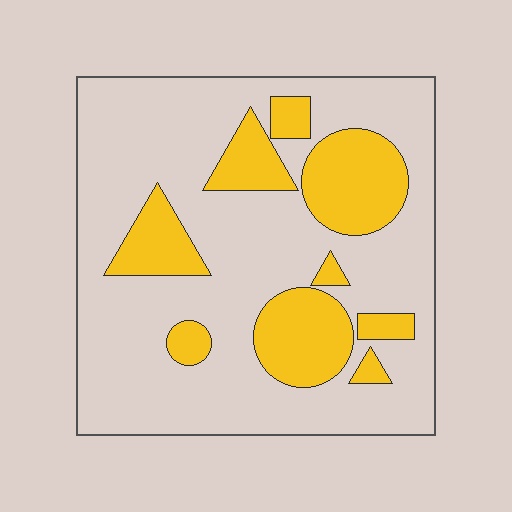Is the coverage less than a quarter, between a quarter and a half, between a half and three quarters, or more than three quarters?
Between a quarter and a half.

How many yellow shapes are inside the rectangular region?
9.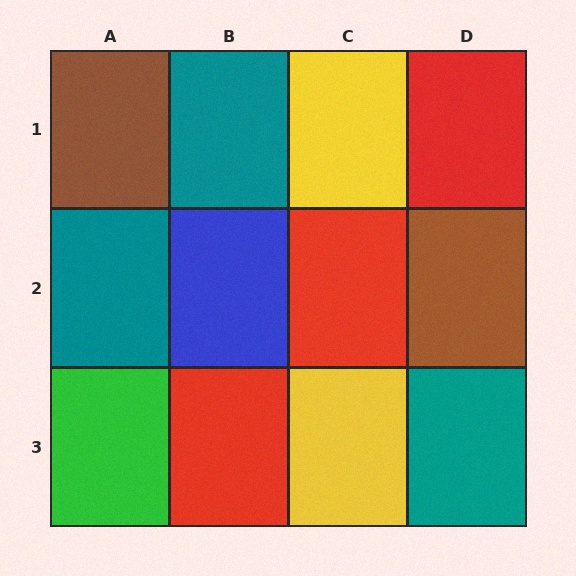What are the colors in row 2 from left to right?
Teal, blue, red, brown.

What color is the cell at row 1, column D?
Red.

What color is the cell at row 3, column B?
Red.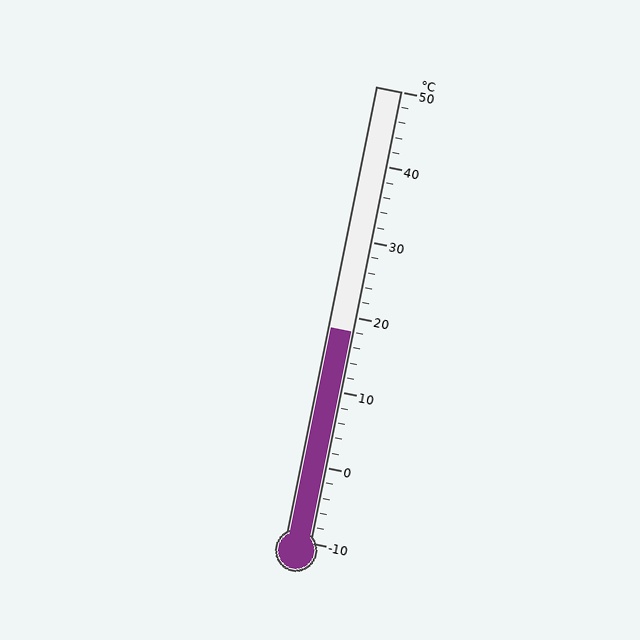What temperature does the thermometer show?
The thermometer shows approximately 18°C.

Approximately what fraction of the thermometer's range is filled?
The thermometer is filled to approximately 45% of its range.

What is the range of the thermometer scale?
The thermometer scale ranges from -10°C to 50°C.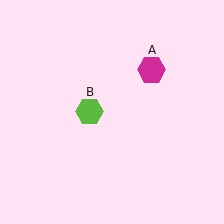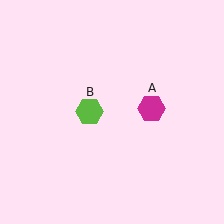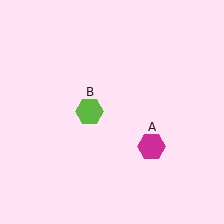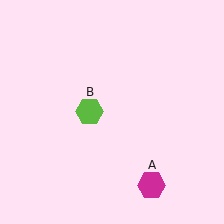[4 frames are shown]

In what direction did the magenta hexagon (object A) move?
The magenta hexagon (object A) moved down.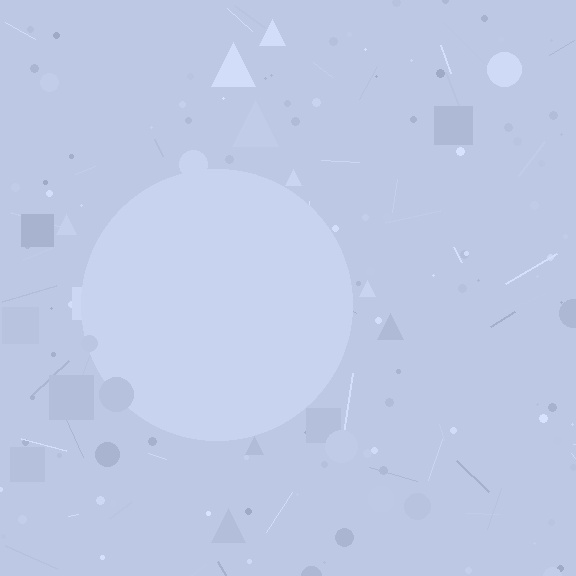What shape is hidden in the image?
A circle is hidden in the image.